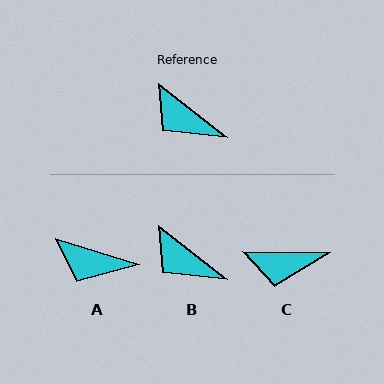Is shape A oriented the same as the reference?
No, it is off by about 21 degrees.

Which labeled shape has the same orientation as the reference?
B.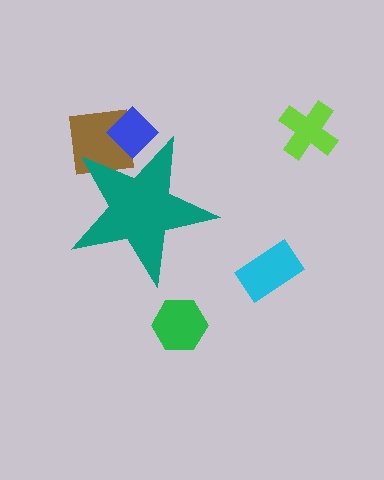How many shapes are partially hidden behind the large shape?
2 shapes are partially hidden.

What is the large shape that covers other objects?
A teal star.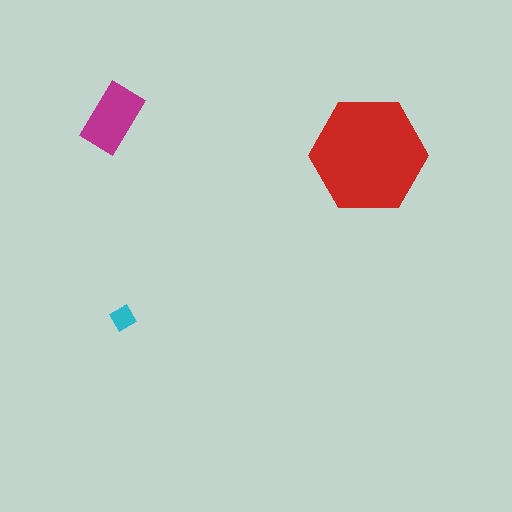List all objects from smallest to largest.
The cyan diamond, the magenta rectangle, the red hexagon.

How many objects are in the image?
There are 3 objects in the image.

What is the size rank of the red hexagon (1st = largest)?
1st.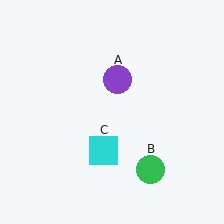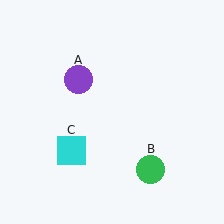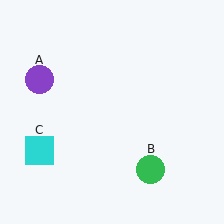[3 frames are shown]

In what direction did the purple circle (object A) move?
The purple circle (object A) moved left.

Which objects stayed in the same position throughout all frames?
Green circle (object B) remained stationary.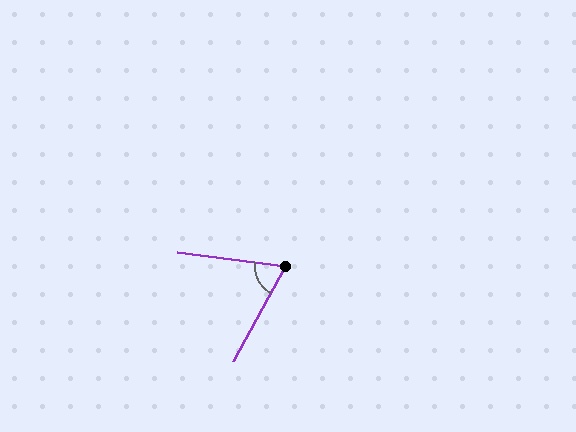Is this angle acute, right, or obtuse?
It is acute.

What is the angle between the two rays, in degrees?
Approximately 69 degrees.